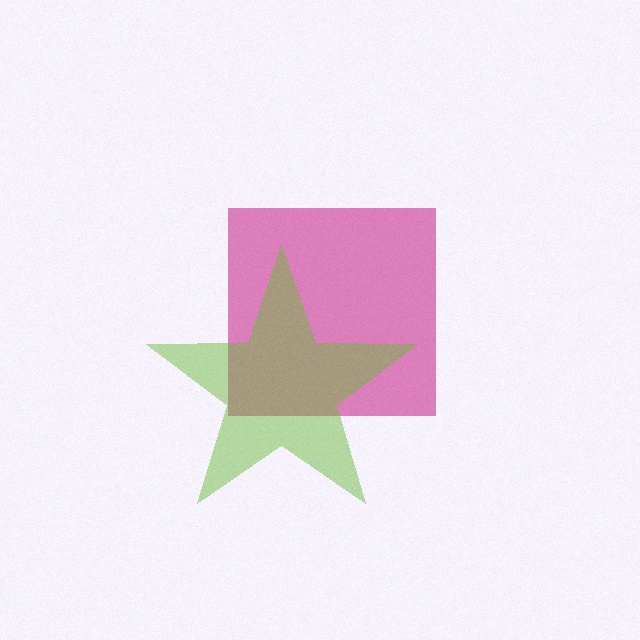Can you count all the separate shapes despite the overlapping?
Yes, there are 2 separate shapes.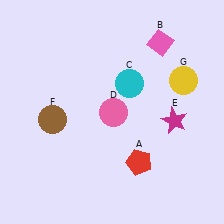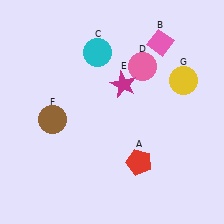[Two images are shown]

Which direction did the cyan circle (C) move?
The cyan circle (C) moved left.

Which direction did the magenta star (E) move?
The magenta star (E) moved left.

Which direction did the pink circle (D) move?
The pink circle (D) moved up.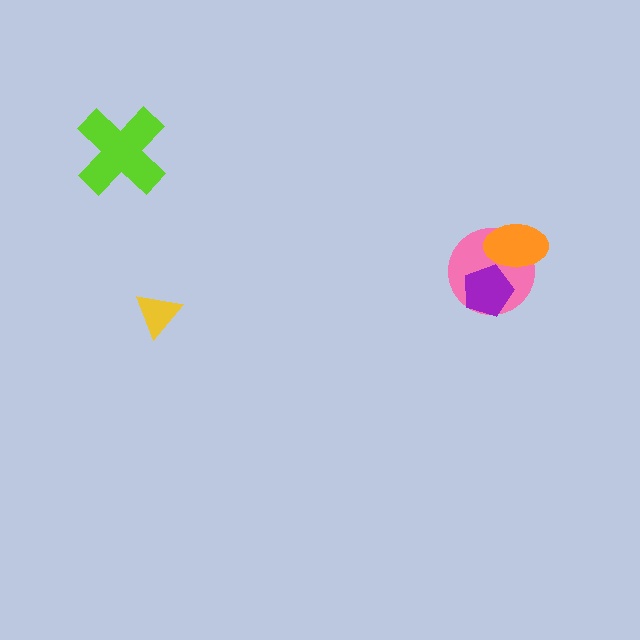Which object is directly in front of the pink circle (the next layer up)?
The orange ellipse is directly in front of the pink circle.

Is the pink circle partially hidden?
Yes, it is partially covered by another shape.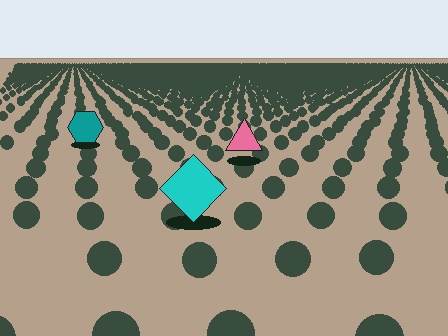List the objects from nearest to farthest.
From nearest to farthest: the cyan diamond, the pink triangle, the teal hexagon.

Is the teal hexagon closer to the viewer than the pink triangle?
No. The pink triangle is closer — you can tell from the texture gradient: the ground texture is coarser near it.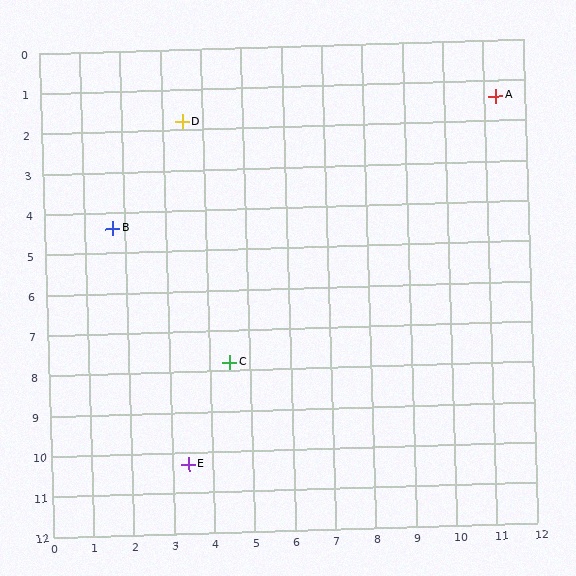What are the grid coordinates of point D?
Point D is at approximately (3.5, 1.8).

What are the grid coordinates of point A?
Point A is at approximately (11.3, 1.4).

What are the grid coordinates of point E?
Point E is at approximately (3.4, 10.3).